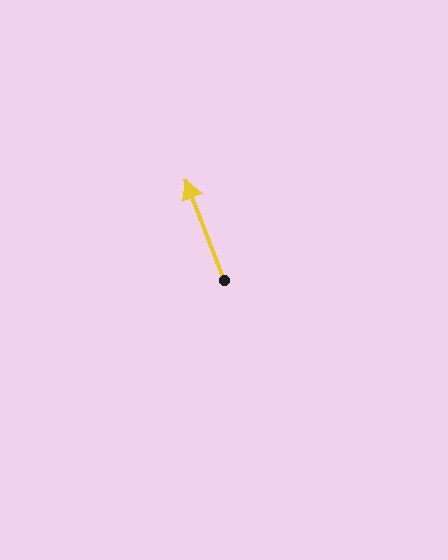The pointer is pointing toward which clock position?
Roughly 11 o'clock.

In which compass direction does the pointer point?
North.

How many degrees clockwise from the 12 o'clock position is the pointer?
Approximately 339 degrees.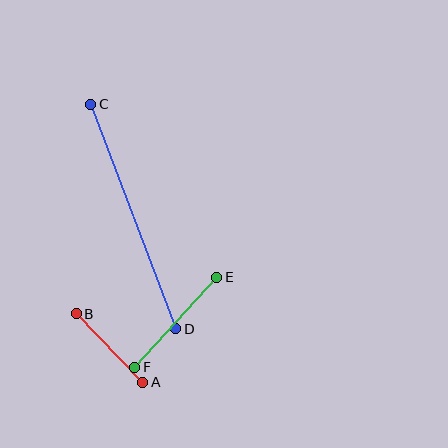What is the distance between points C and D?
The distance is approximately 240 pixels.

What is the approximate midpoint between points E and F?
The midpoint is at approximately (176, 322) pixels.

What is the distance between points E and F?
The distance is approximately 122 pixels.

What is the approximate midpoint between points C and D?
The midpoint is at approximately (133, 217) pixels.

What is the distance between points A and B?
The distance is approximately 96 pixels.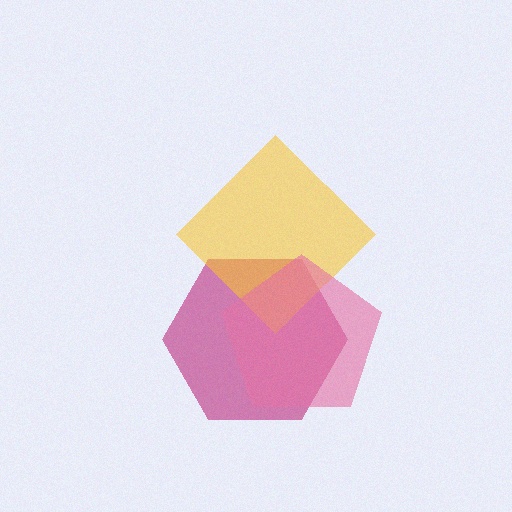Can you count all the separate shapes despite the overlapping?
Yes, there are 3 separate shapes.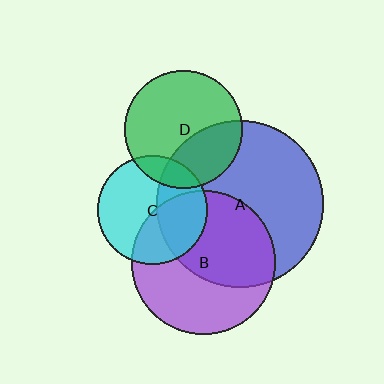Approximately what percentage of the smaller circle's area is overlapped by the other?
Approximately 40%.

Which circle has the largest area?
Circle A (blue).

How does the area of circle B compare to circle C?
Approximately 1.7 times.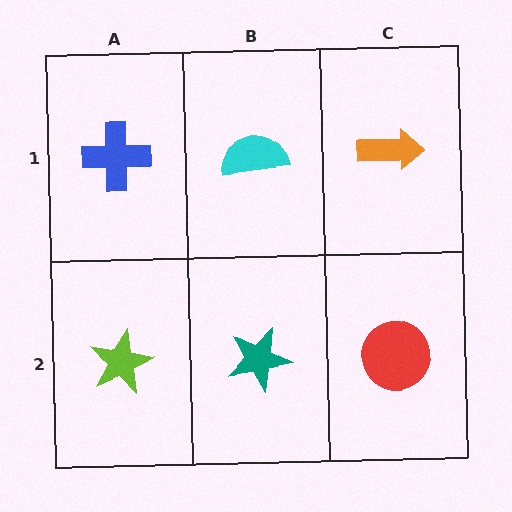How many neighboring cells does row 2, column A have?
2.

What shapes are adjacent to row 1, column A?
A lime star (row 2, column A), a cyan semicircle (row 1, column B).